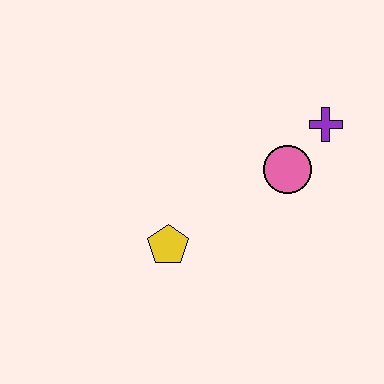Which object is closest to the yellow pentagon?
The pink circle is closest to the yellow pentagon.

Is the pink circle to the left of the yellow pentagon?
No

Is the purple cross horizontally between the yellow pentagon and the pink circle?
No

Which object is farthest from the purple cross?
The yellow pentagon is farthest from the purple cross.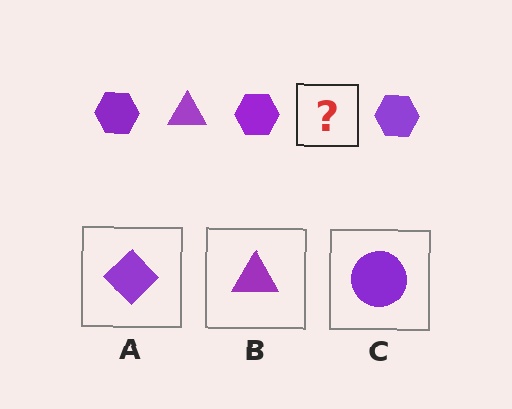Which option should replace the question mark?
Option B.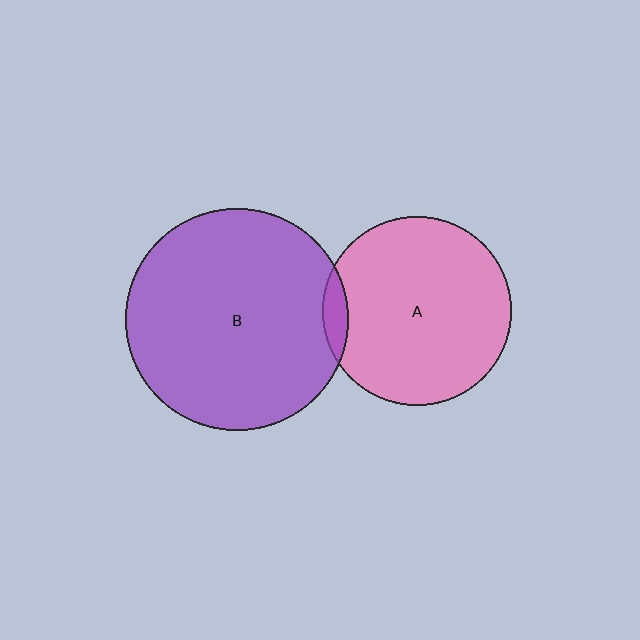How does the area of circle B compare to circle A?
Approximately 1.4 times.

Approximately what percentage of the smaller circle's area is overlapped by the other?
Approximately 5%.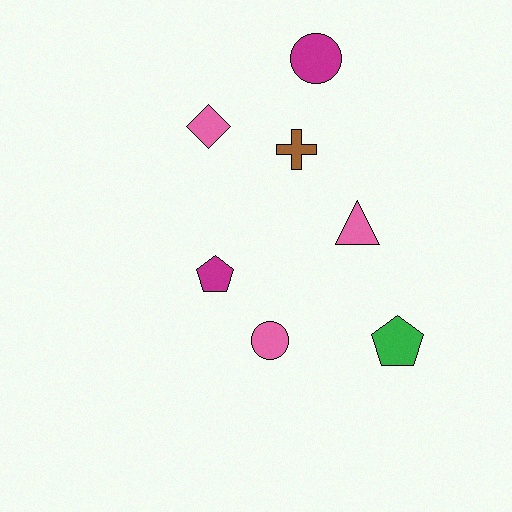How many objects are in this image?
There are 7 objects.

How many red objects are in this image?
There are no red objects.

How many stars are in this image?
There are no stars.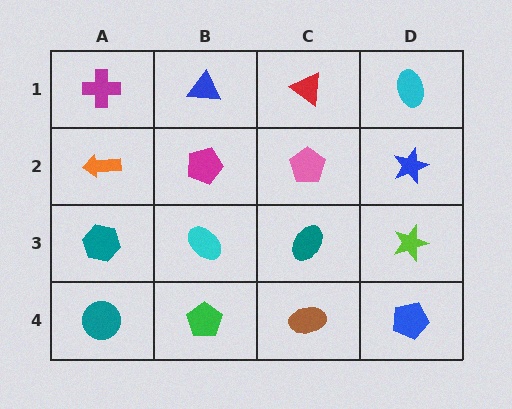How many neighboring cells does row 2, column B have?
4.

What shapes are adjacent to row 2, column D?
A cyan ellipse (row 1, column D), a lime star (row 3, column D), a pink pentagon (row 2, column C).